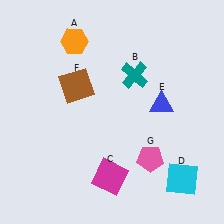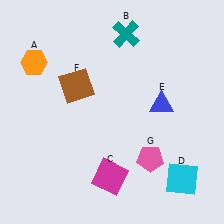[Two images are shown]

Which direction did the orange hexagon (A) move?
The orange hexagon (A) moved left.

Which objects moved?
The objects that moved are: the orange hexagon (A), the teal cross (B).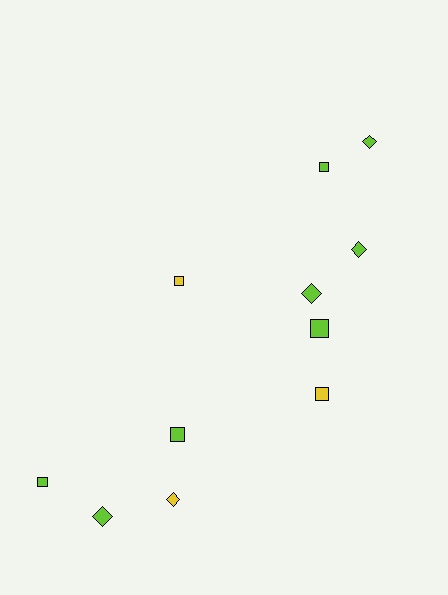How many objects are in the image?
There are 11 objects.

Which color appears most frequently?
Lime, with 8 objects.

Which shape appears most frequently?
Square, with 6 objects.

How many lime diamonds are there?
There are 4 lime diamonds.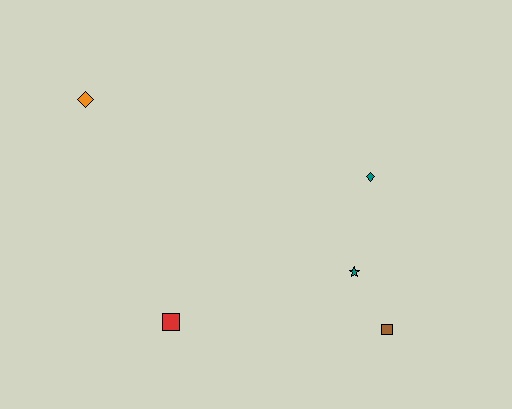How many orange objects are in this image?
There is 1 orange object.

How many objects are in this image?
There are 5 objects.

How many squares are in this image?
There are 2 squares.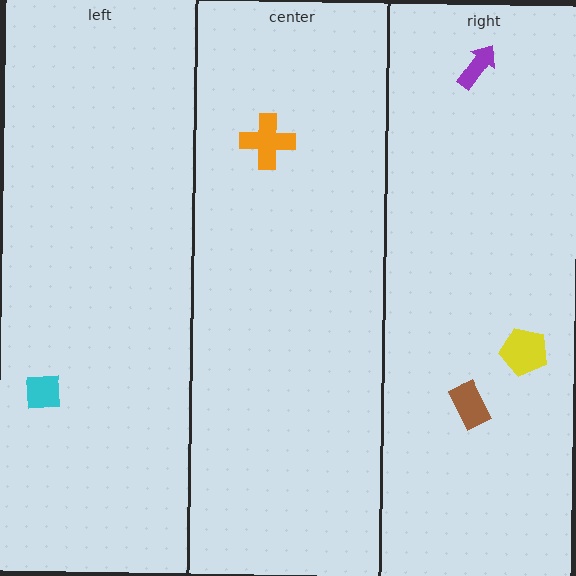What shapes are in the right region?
The yellow pentagon, the brown rectangle, the purple arrow.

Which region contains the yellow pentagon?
The right region.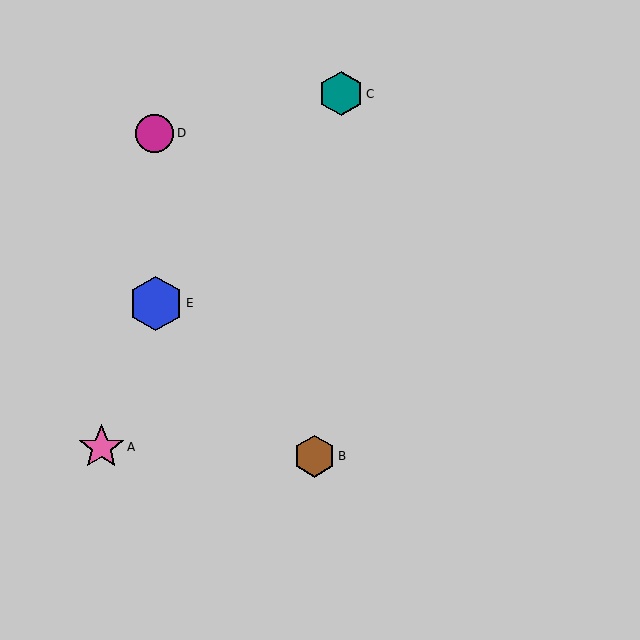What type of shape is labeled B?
Shape B is a brown hexagon.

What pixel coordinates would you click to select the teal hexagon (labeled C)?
Click at (341, 94) to select the teal hexagon C.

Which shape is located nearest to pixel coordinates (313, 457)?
The brown hexagon (labeled B) at (314, 456) is nearest to that location.